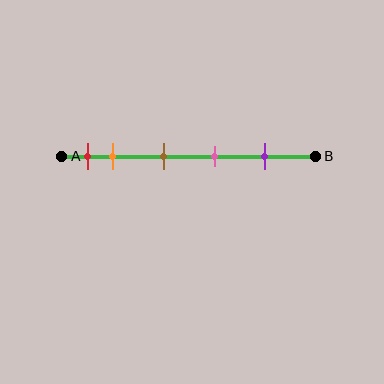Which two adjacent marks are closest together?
The red and orange marks are the closest adjacent pair.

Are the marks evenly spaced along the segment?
No, the marks are not evenly spaced.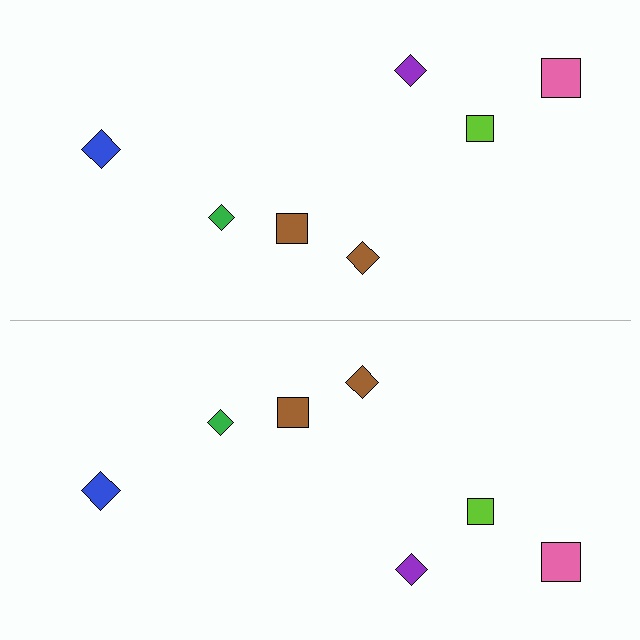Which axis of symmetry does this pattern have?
The pattern has a horizontal axis of symmetry running through the center of the image.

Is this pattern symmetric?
Yes, this pattern has bilateral (reflection) symmetry.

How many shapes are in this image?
There are 14 shapes in this image.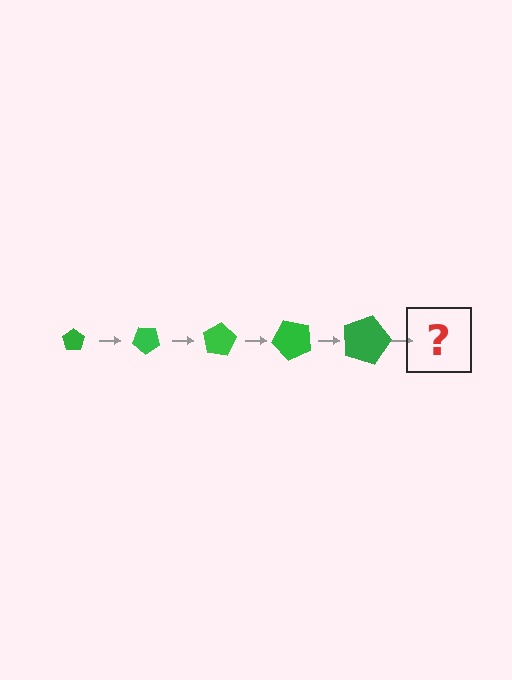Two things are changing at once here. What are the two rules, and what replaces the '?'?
The two rules are that the pentagon grows larger each step and it rotates 40 degrees each step. The '?' should be a pentagon, larger than the previous one and rotated 200 degrees from the start.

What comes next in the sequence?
The next element should be a pentagon, larger than the previous one and rotated 200 degrees from the start.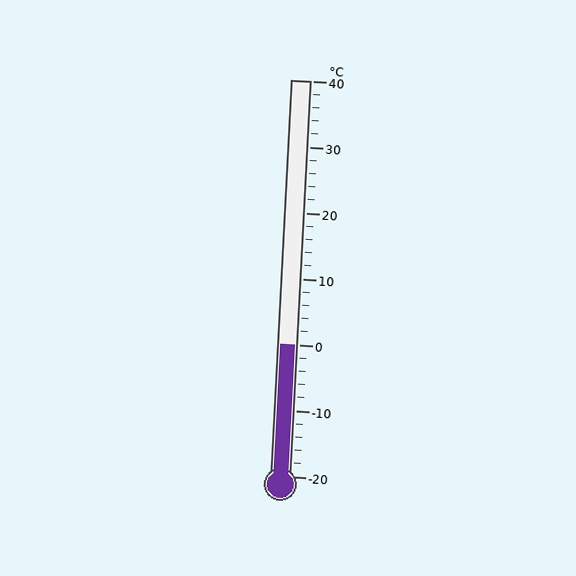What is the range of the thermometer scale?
The thermometer scale ranges from -20°C to 40°C.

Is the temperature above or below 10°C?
The temperature is below 10°C.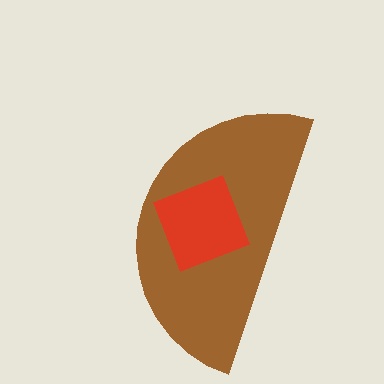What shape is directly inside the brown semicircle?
The red square.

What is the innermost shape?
The red square.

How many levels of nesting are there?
2.